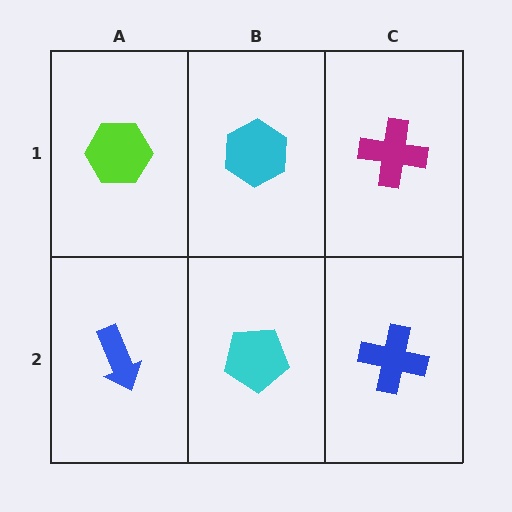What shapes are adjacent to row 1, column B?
A cyan pentagon (row 2, column B), a lime hexagon (row 1, column A), a magenta cross (row 1, column C).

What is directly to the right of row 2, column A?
A cyan pentagon.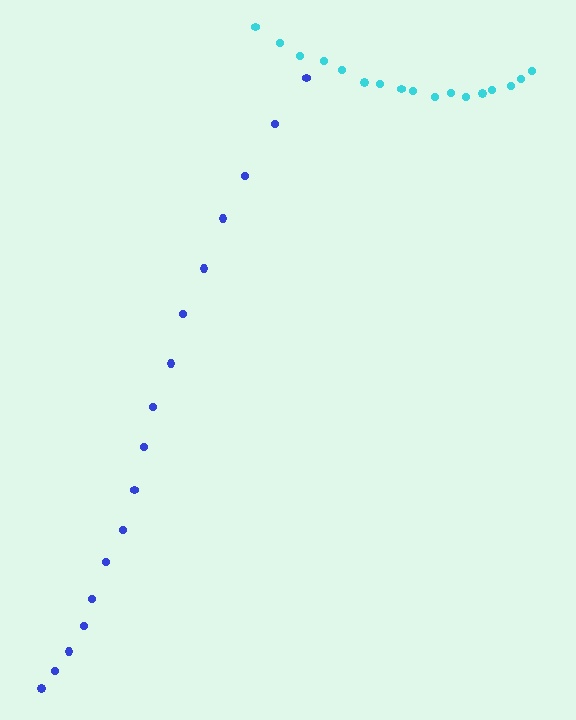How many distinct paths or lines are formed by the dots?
There are 2 distinct paths.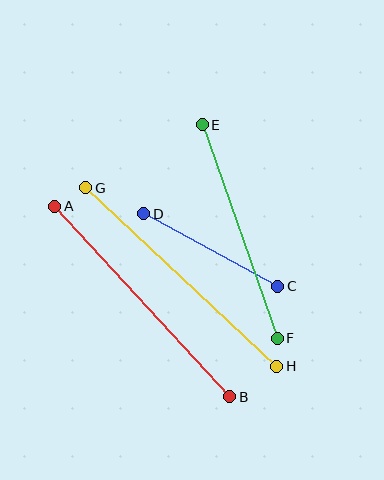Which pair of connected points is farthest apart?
Points G and H are farthest apart.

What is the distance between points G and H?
The distance is approximately 262 pixels.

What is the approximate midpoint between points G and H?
The midpoint is at approximately (181, 277) pixels.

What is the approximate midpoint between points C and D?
The midpoint is at approximately (211, 250) pixels.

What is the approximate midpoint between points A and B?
The midpoint is at approximately (142, 301) pixels.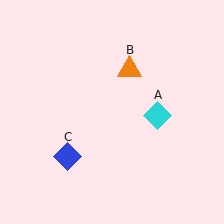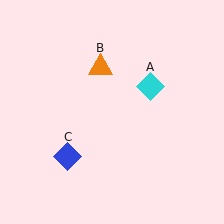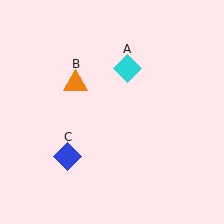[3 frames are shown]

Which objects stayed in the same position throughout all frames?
Blue diamond (object C) remained stationary.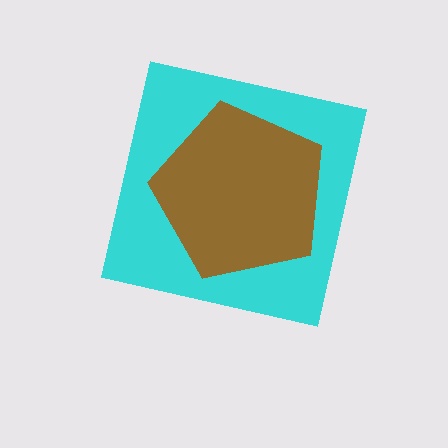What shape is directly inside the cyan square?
The brown pentagon.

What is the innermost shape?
The brown pentagon.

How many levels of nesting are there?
2.